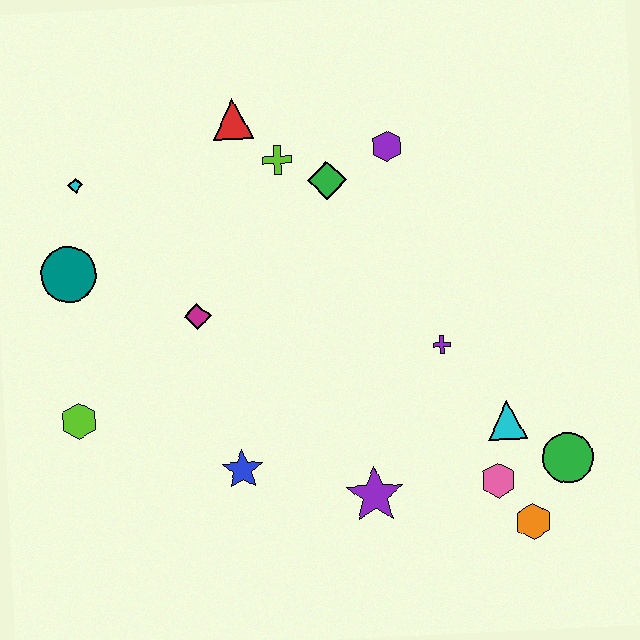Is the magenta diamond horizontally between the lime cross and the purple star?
No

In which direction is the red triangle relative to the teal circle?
The red triangle is to the right of the teal circle.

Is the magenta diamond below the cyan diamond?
Yes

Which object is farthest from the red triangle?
The orange hexagon is farthest from the red triangle.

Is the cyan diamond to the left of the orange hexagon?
Yes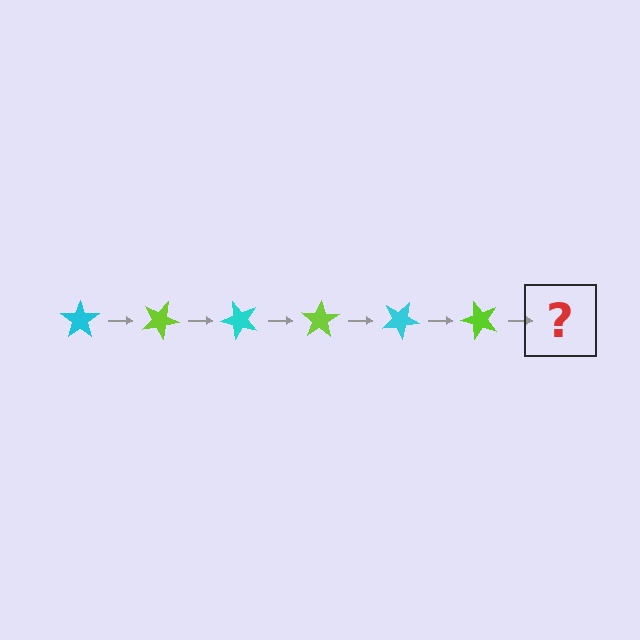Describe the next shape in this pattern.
It should be a cyan star, rotated 150 degrees from the start.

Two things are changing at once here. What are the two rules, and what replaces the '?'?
The two rules are that it rotates 25 degrees each step and the color cycles through cyan and lime. The '?' should be a cyan star, rotated 150 degrees from the start.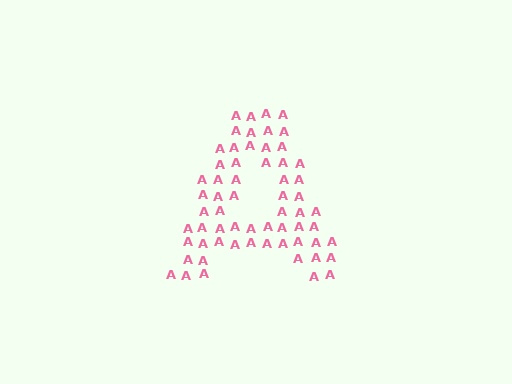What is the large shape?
The large shape is the letter A.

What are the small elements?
The small elements are letter A's.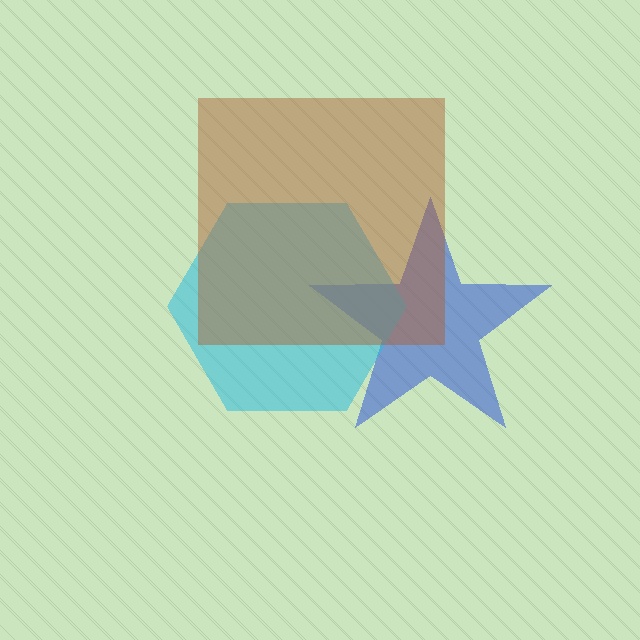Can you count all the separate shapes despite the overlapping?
Yes, there are 3 separate shapes.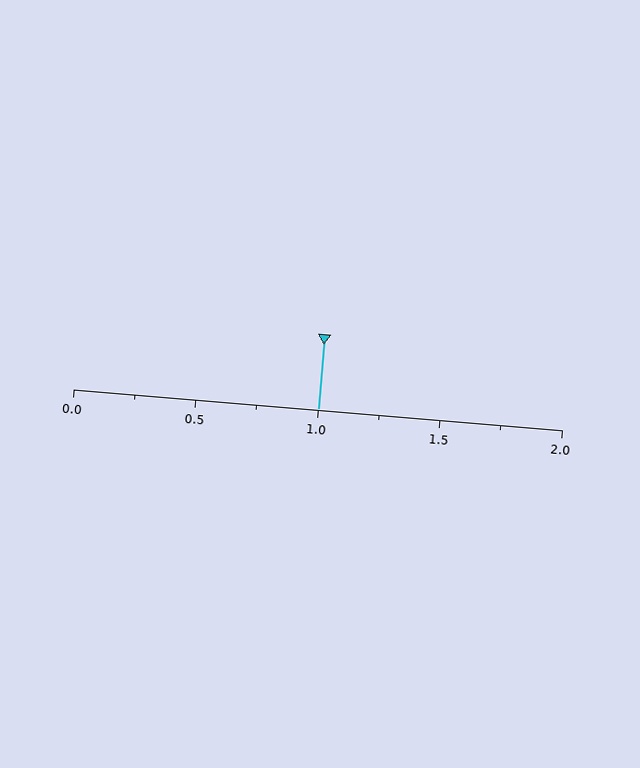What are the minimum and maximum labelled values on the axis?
The axis runs from 0.0 to 2.0.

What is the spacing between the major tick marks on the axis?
The major ticks are spaced 0.5 apart.